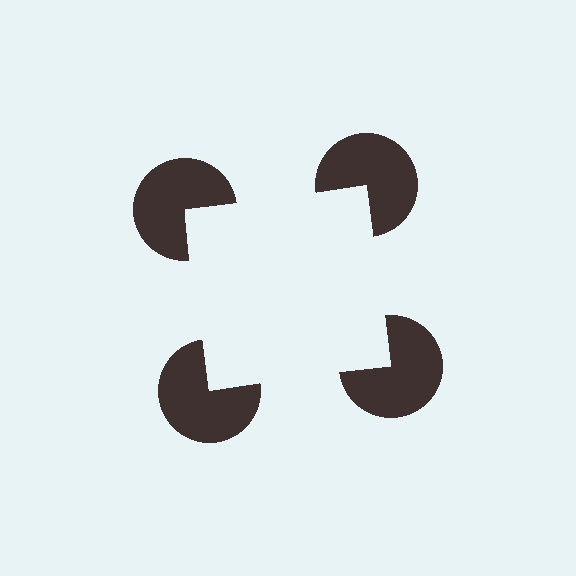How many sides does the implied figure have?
4 sides.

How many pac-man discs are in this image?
There are 4 — one at each vertex of the illusory square.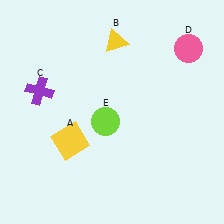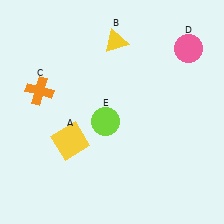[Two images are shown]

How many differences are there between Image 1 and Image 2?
There is 1 difference between the two images.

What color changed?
The cross (C) changed from purple in Image 1 to orange in Image 2.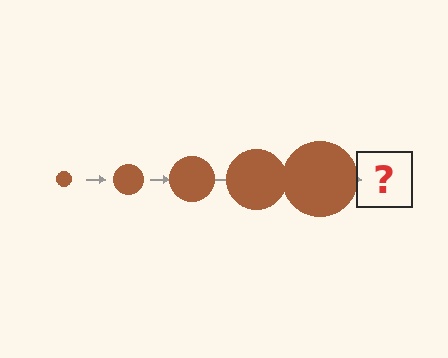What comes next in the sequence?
The next element should be a brown circle, larger than the previous one.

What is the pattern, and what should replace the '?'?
The pattern is that the circle gets progressively larger each step. The '?' should be a brown circle, larger than the previous one.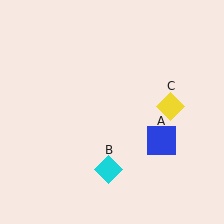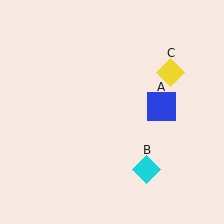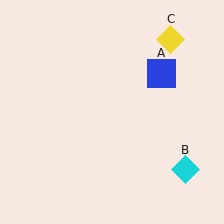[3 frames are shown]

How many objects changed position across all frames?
3 objects changed position: blue square (object A), cyan diamond (object B), yellow diamond (object C).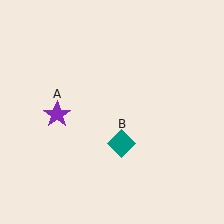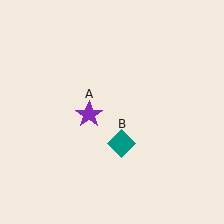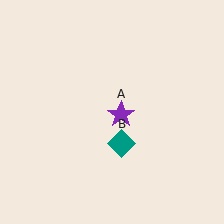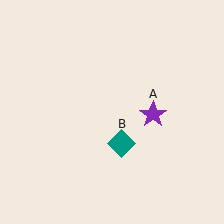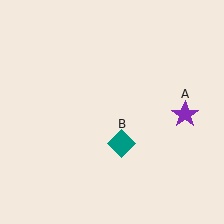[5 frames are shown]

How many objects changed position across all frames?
1 object changed position: purple star (object A).